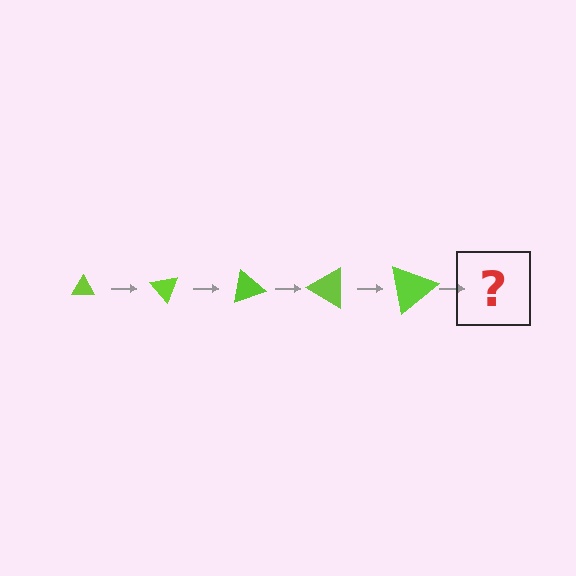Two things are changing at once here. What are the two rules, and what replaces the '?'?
The two rules are that the triangle grows larger each step and it rotates 50 degrees each step. The '?' should be a triangle, larger than the previous one and rotated 250 degrees from the start.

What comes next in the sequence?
The next element should be a triangle, larger than the previous one and rotated 250 degrees from the start.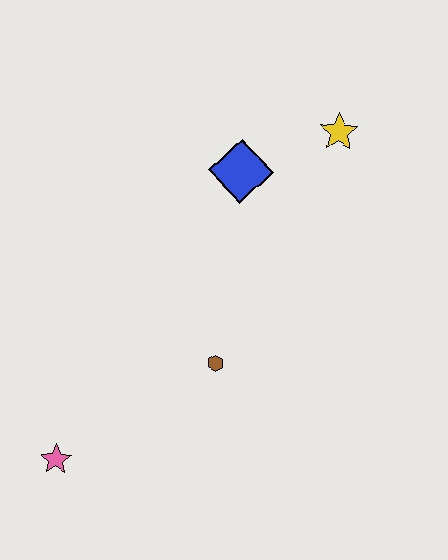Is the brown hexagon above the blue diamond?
No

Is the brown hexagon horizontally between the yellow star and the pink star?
Yes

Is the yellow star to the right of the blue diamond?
Yes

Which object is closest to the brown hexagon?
The pink star is closest to the brown hexagon.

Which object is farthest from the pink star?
The yellow star is farthest from the pink star.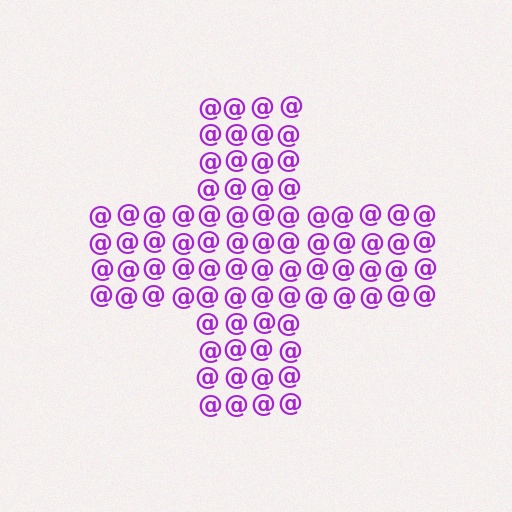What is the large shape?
The large shape is a cross.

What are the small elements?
The small elements are at signs.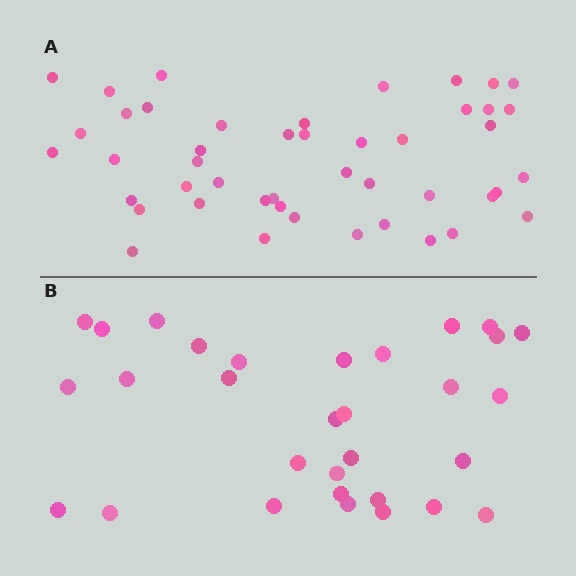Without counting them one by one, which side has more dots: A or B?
Region A (the top region) has more dots.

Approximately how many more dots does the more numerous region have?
Region A has approximately 15 more dots than region B.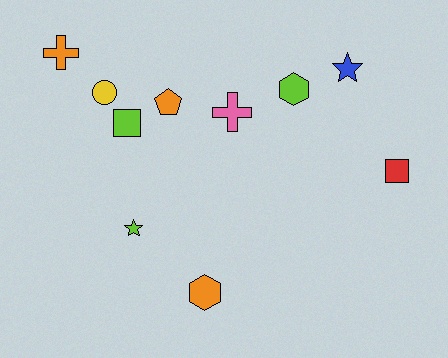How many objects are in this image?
There are 10 objects.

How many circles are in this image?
There is 1 circle.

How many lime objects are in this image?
There are 3 lime objects.